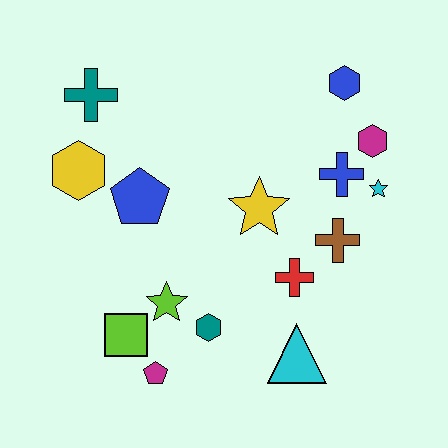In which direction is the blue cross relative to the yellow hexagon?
The blue cross is to the right of the yellow hexagon.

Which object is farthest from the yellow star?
The teal cross is farthest from the yellow star.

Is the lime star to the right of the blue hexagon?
No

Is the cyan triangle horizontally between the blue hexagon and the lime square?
Yes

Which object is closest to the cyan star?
The blue cross is closest to the cyan star.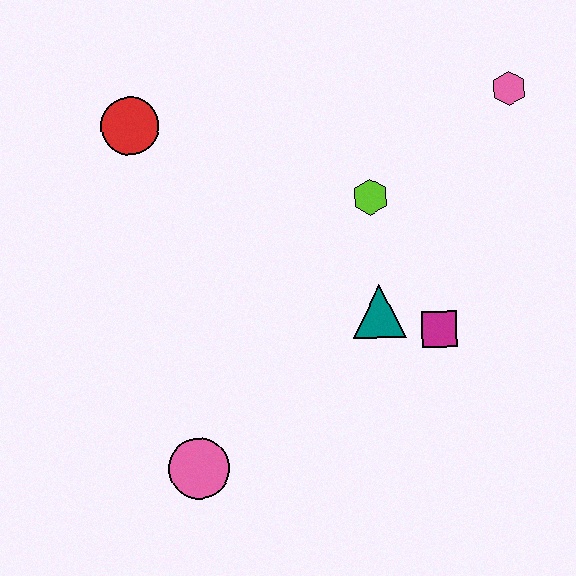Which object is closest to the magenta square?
The teal triangle is closest to the magenta square.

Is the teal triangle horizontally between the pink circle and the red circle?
No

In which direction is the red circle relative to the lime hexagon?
The red circle is to the left of the lime hexagon.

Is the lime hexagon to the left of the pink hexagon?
Yes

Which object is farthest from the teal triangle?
The red circle is farthest from the teal triangle.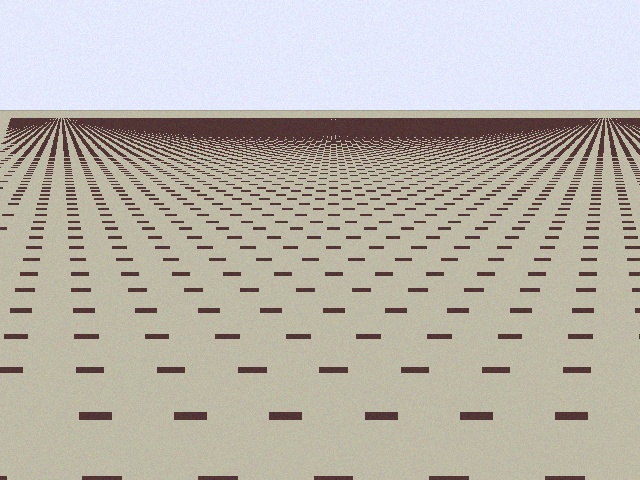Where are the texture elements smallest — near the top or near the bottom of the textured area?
Near the top.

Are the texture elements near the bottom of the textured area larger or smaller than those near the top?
Larger. Near the bottom, elements are closer to the viewer and appear at a bigger on-screen size.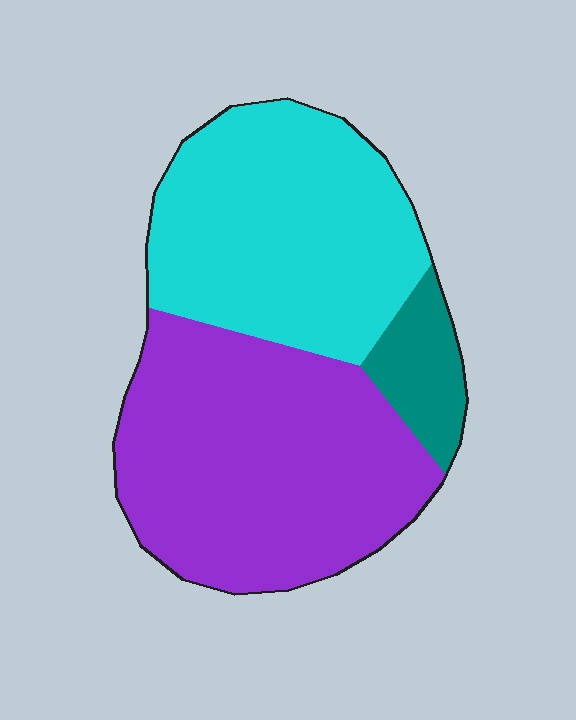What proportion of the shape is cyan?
Cyan covers 41% of the shape.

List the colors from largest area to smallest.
From largest to smallest: purple, cyan, teal.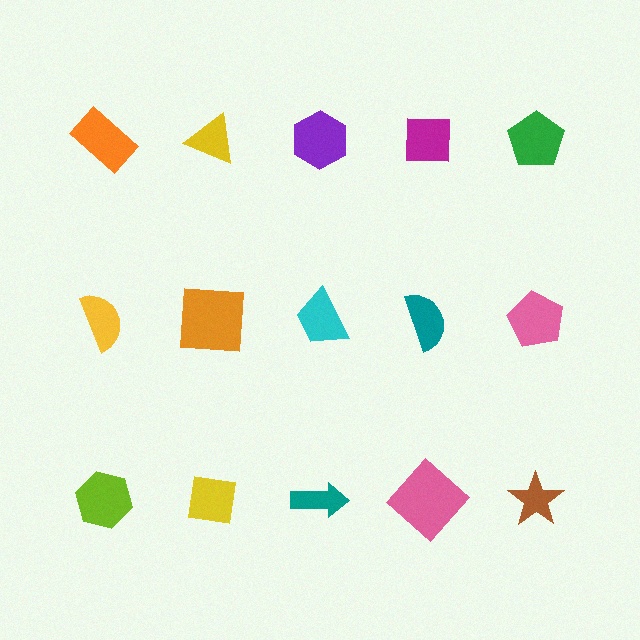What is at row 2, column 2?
An orange square.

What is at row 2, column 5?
A pink pentagon.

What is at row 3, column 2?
A yellow square.